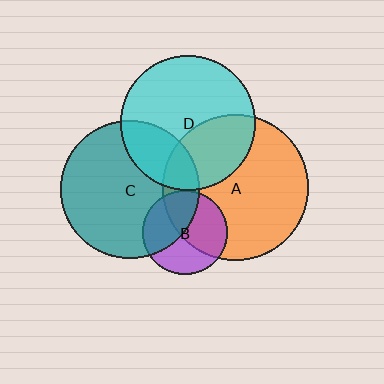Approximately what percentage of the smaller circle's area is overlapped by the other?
Approximately 50%.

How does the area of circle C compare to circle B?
Approximately 2.7 times.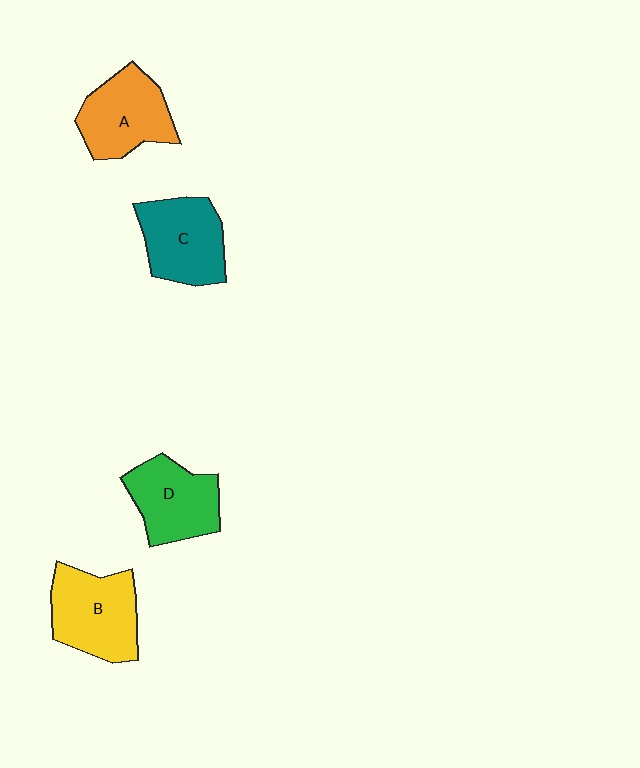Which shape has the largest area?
Shape B (yellow).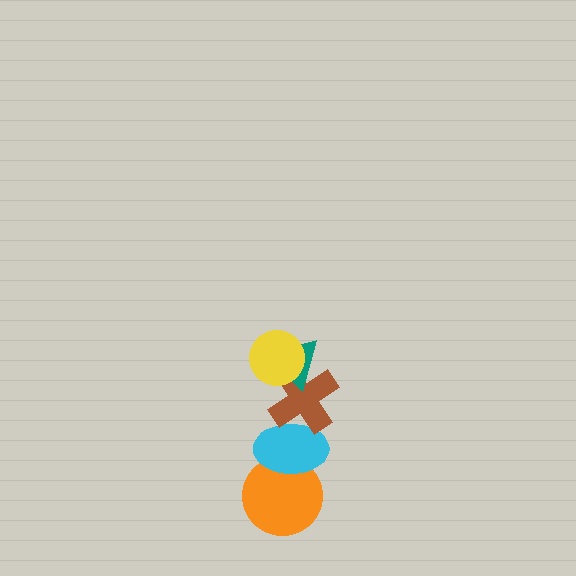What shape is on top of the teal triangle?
The yellow circle is on top of the teal triangle.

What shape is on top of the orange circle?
The cyan ellipse is on top of the orange circle.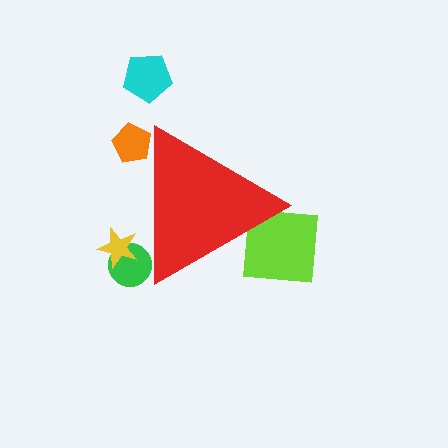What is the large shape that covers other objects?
A red triangle.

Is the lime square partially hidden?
Yes, the lime square is partially hidden behind the red triangle.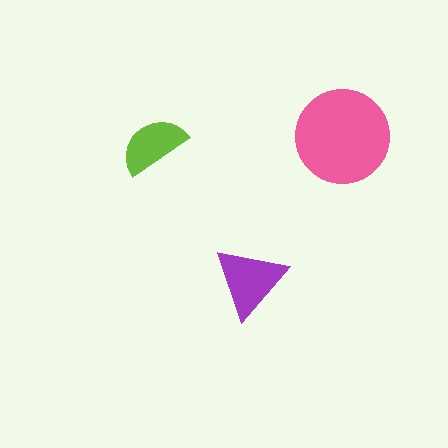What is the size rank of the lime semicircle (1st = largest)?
3rd.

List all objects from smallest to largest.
The lime semicircle, the purple triangle, the pink circle.